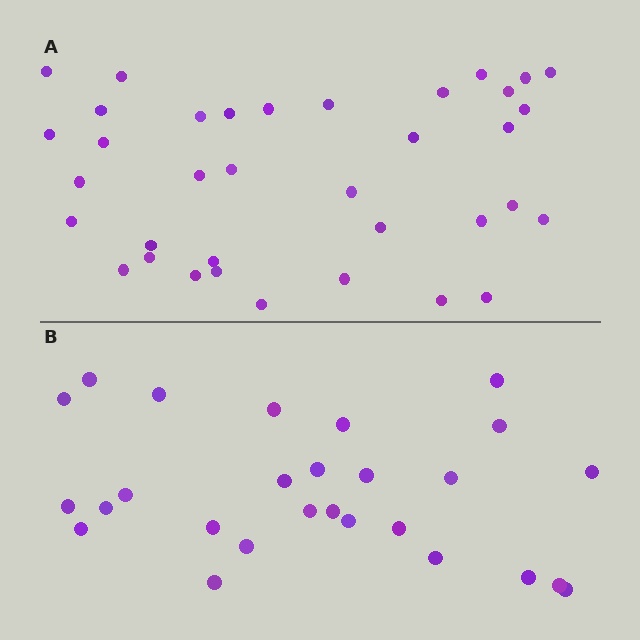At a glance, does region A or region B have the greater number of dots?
Region A (the top region) has more dots.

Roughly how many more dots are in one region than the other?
Region A has roughly 8 or so more dots than region B.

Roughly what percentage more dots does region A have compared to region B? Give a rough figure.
About 35% more.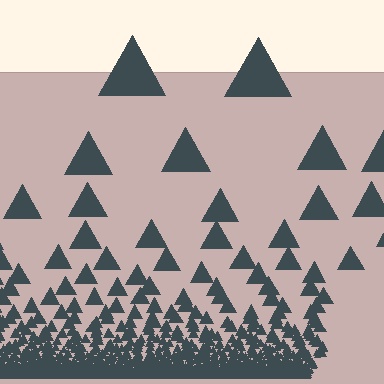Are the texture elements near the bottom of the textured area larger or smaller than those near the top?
Smaller. The gradient is inverted — elements near the bottom are smaller and denser.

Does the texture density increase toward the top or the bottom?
Density increases toward the bottom.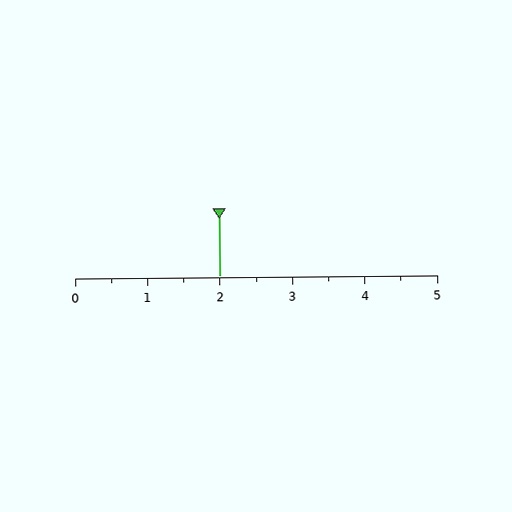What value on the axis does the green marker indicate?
The marker indicates approximately 2.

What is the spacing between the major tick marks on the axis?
The major ticks are spaced 1 apart.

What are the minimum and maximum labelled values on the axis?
The axis runs from 0 to 5.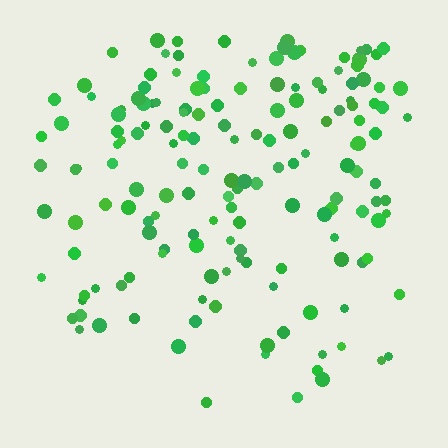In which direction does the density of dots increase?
From bottom to top, with the top side densest.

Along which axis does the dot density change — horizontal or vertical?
Vertical.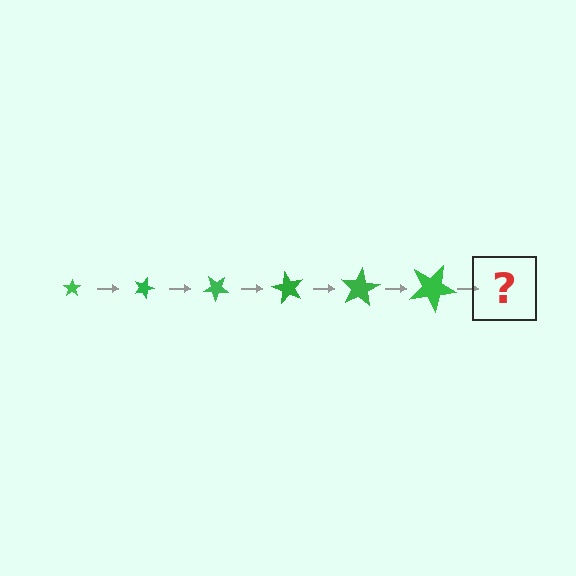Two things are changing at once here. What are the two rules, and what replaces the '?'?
The two rules are that the star grows larger each step and it rotates 20 degrees each step. The '?' should be a star, larger than the previous one and rotated 120 degrees from the start.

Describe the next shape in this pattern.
It should be a star, larger than the previous one and rotated 120 degrees from the start.